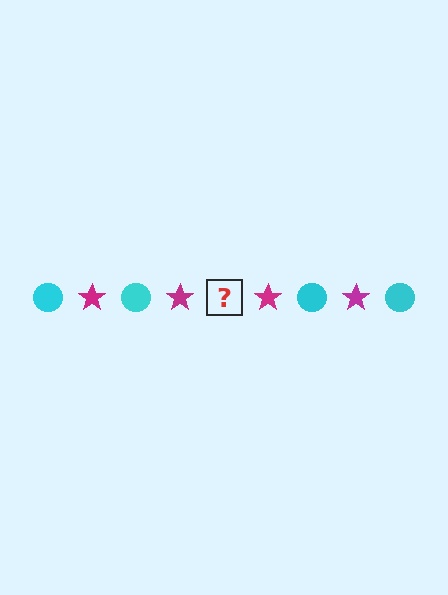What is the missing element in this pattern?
The missing element is a cyan circle.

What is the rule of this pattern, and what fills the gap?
The rule is that the pattern alternates between cyan circle and magenta star. The gap should be filled with a cyan circle.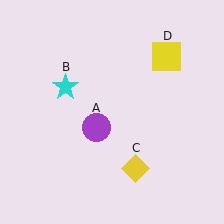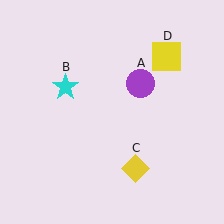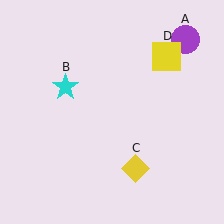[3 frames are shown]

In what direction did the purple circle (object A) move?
The purple circle (object A) moved up and to the right.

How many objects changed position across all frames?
1 object changed position: purple circle (object A).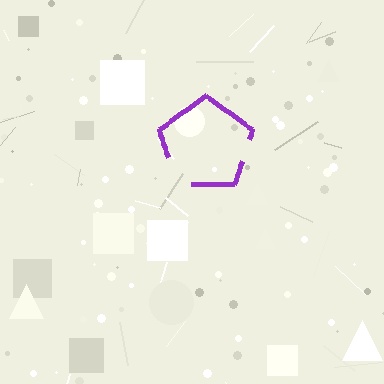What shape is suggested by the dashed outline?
The dashed outline suggests a pentagon.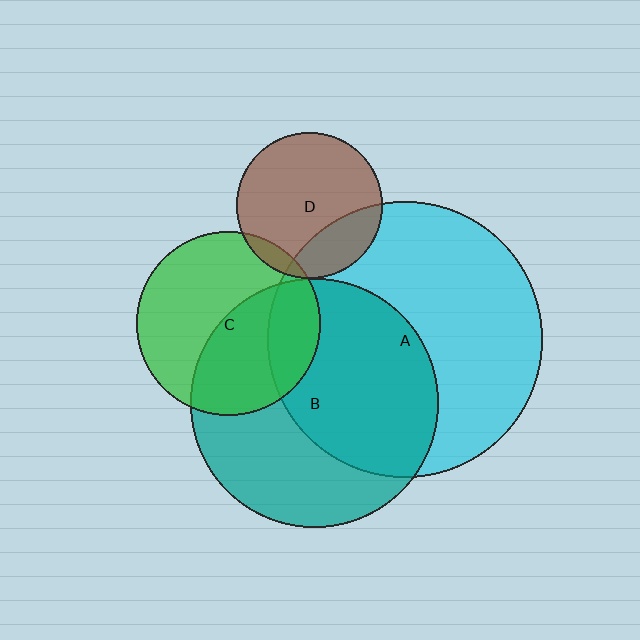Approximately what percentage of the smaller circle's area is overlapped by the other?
Approximately 45%.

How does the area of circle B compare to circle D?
Approximately 2.9 times.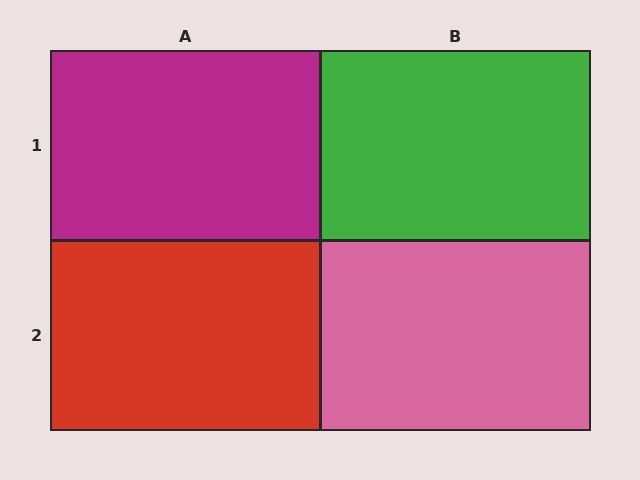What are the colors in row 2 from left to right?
Red, pink.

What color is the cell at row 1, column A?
Magenta.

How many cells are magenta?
1 cell is magenta.